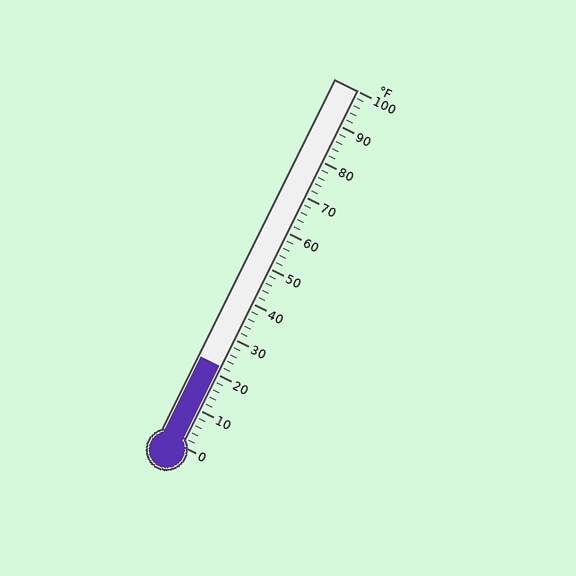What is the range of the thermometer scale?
The thermometer scale ranges from 0°F to 100°F.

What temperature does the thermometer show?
The thermometer shows approximately 22°F.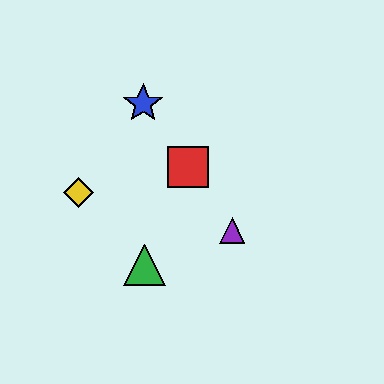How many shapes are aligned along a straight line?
3 shapes (the red square, the blue star, the purple triangle) are aligned along a straight line.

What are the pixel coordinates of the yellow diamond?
The yellow diamond is at (79, 193).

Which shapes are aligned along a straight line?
The red square, the blue star, the purple triangle are aligned along a straight line.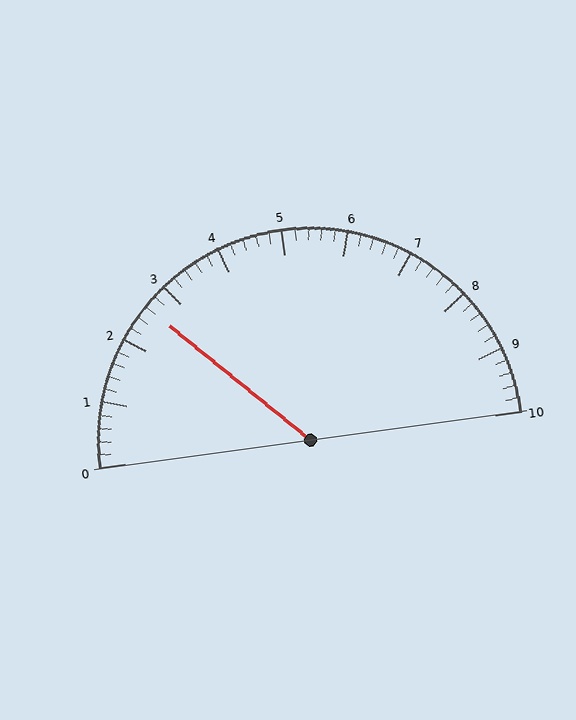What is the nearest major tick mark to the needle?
The nearest major tick mark is 3.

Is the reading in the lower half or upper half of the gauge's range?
The reading is in the lower half of the range (0 to 10).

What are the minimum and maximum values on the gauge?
The gauge ranges from 0 to 10.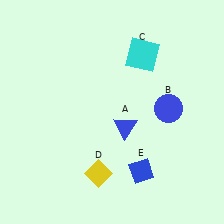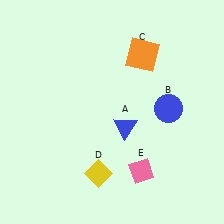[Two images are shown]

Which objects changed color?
C changed from cyan to orange. E changed from blue to pink.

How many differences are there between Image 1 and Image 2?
There are 2 differences between the two images.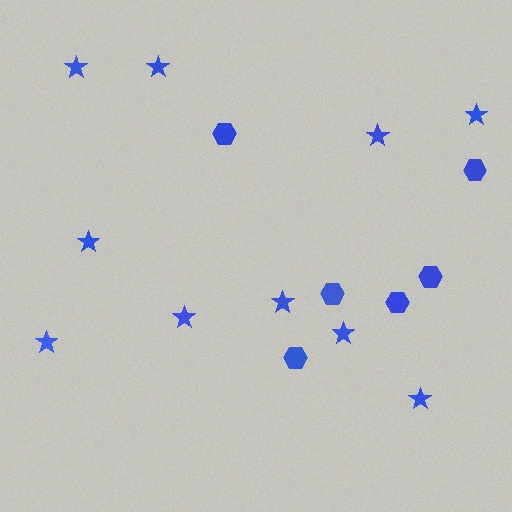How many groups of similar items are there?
There are 2 groups: one group of stars (10) and one group of hexagons (6).